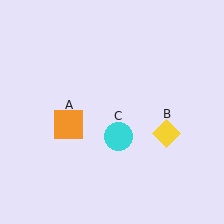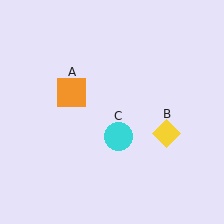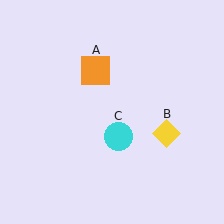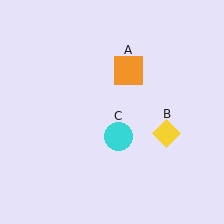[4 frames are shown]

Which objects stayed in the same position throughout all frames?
Yellow diamond (object B) and cyan circle (object C) remained stationary.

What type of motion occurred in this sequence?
The orange square (object A) rotated clockwise around the center of the scene.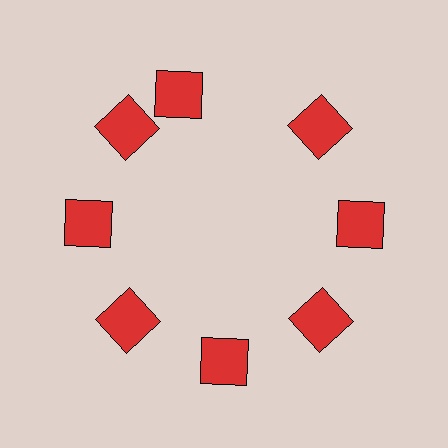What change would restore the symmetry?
The symmetry would be restored by rotating it back into even spacing with its neighbors so that all 8 squares sit at equal angles and equal distance from the center.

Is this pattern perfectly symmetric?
No. The 8 red squares are arranged in a ring, but one element near the 12 o'clock position is rotated out of alignment along the ring, breaking the 8-fold rotational symmetry.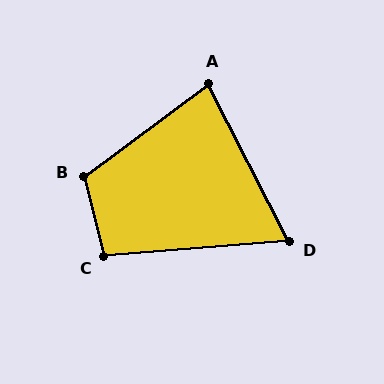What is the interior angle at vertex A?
Approximately 81 degrees (acute).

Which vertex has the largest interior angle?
B, at approximately 113 degrees.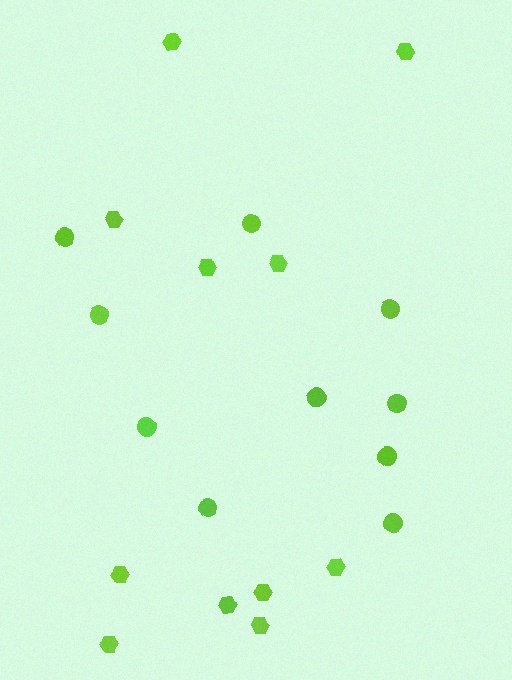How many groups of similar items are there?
There are 2 groups: one group of hexagons (11) and one group of circles (10).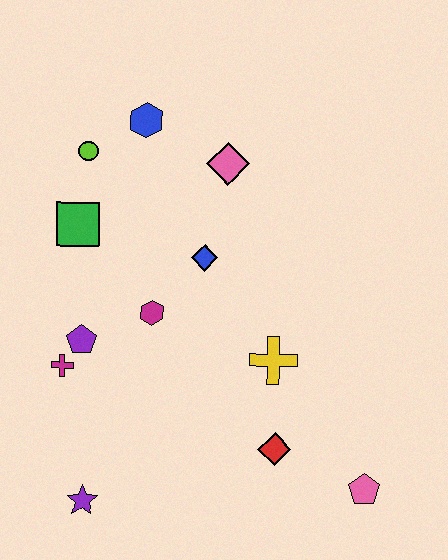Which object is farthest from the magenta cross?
The pink pentagon is farthest from the magenta cross.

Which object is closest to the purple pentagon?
The magenta cross is closest to the purple pentagon.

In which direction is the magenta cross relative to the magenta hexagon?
The magenta cross is to the left of the magenta hexagon.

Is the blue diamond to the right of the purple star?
Yes